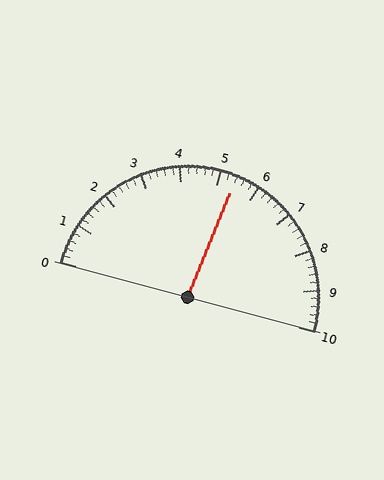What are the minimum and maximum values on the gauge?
The gauge ranges from 0 to 10.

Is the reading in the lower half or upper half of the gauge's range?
The reading is in the upper half of the range (0 to 10).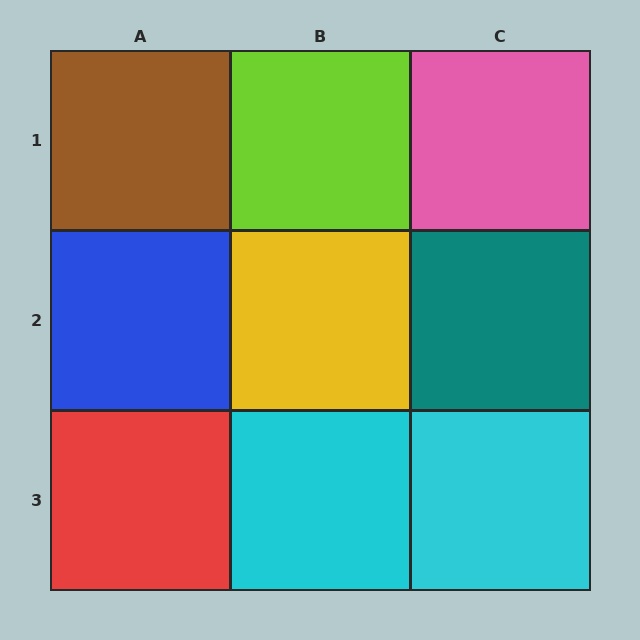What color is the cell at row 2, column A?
Blue.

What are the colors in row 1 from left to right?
Brown, lime, pink.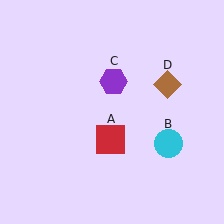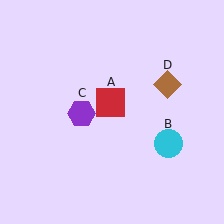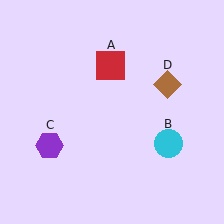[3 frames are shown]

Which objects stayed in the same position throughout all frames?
Cyan circle (object B) and brown diamond (object D) remained stationary.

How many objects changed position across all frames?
2 objects changed position: red square (object A), purple hexagon (object C).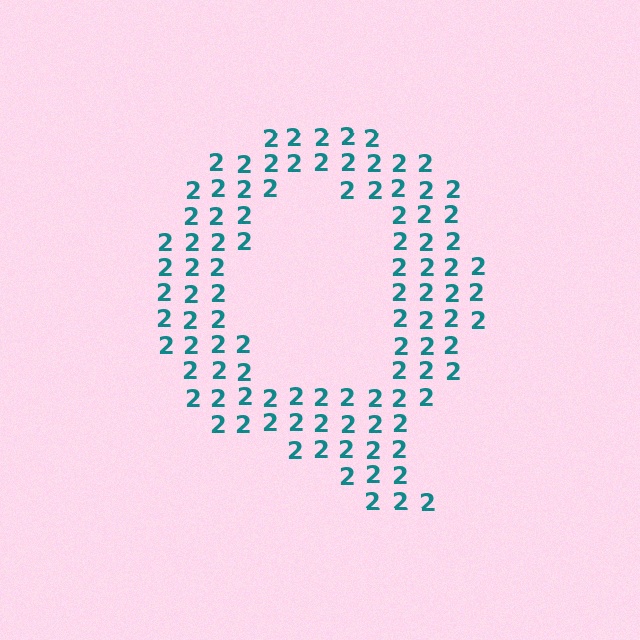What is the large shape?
The large shape is the letter Q.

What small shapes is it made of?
It is made of small digit 2's.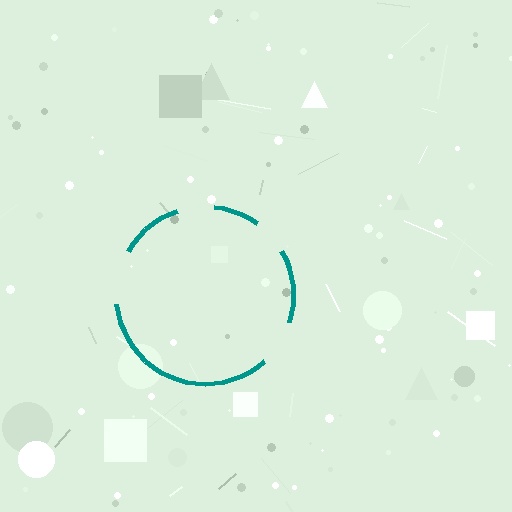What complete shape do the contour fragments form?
The contour fragments form a circle.